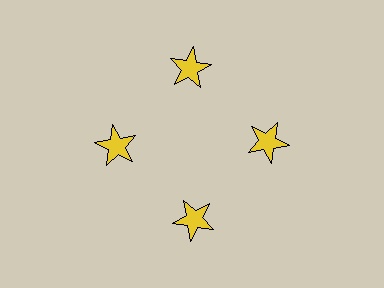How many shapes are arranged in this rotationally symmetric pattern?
There are 4 shapes, arranged in 4 groups of 1.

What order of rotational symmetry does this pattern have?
This pattern has 4-fold rotational symmetry.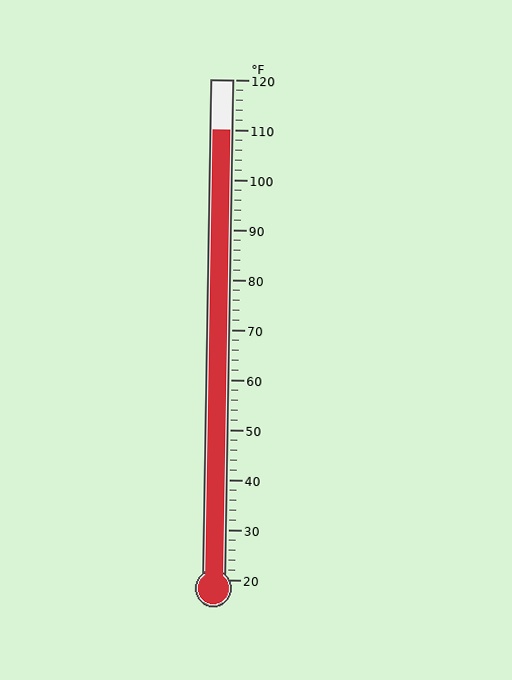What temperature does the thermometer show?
The thermometer shows approximately 110°F.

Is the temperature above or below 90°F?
The temperature is above 90°F.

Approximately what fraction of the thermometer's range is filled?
The thermometer is filled to approximately 90% of its range.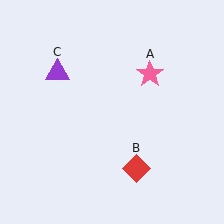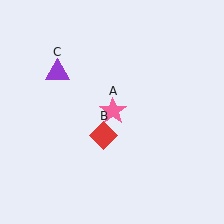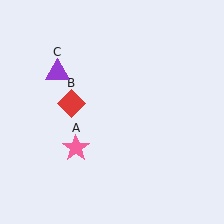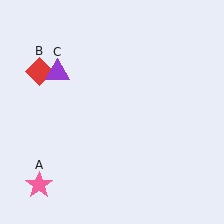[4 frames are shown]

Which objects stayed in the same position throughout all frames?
Purple triangle (object C) remained stationary.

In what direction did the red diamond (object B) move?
The red diamond (object B) moved up and to the left.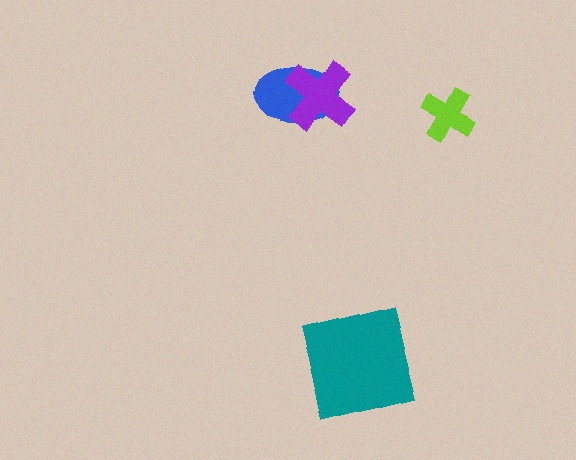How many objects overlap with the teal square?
0 objects overlap with the teal square.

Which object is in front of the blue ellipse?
The purple cross is in front of the blue ellipse.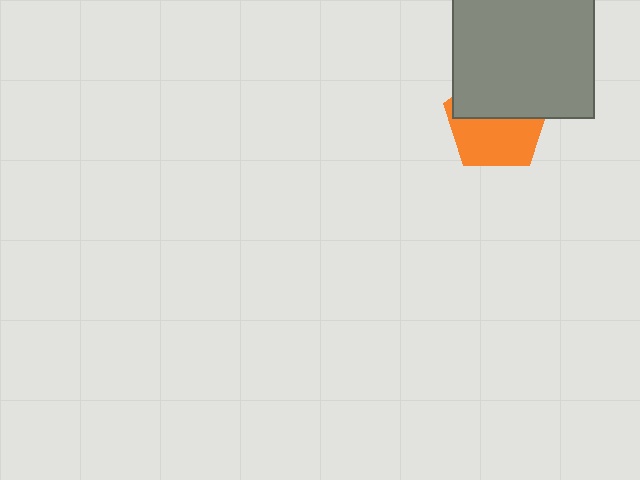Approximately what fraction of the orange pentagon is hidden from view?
Roughly 48% of the orange pentagon is hidden behind the gray square.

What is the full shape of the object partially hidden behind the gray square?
The partially hidden object is an orange pentagon.